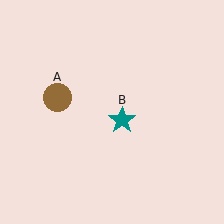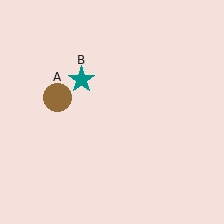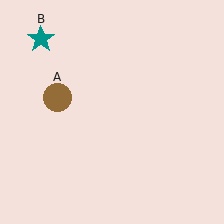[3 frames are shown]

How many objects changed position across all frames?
1 object changed position: teal star (object B).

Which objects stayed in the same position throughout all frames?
Brown circle (object A) remained stationary.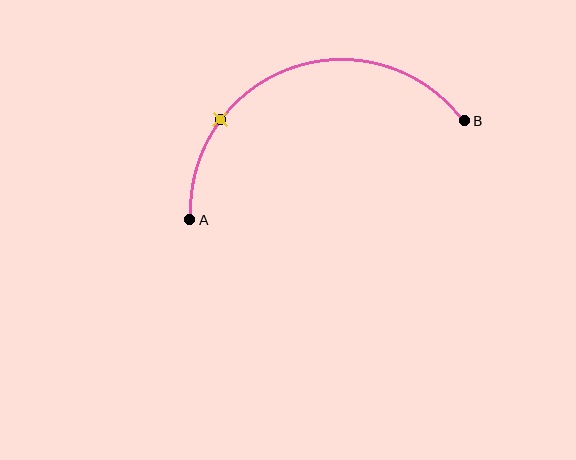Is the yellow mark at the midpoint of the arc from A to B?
No. The yellow mark lies on the arc but is closer to endpoint A. The arc midpoint would be at the point on the curve equidistant along the arc from both A and B.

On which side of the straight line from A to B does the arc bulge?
The arc bulges above the straight line connecting A and B.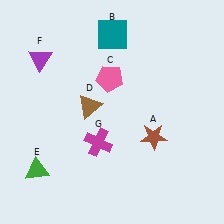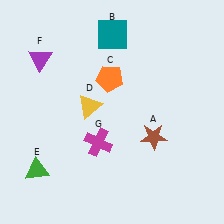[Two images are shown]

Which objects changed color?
C changed from pink to orange. D changed from brown to yellow.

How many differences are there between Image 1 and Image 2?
There are 2 differences between the two images.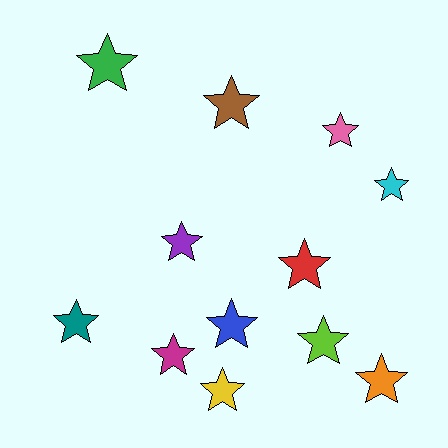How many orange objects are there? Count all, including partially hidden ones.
There is 1 orange object.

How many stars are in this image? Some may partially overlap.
There are 12 stars.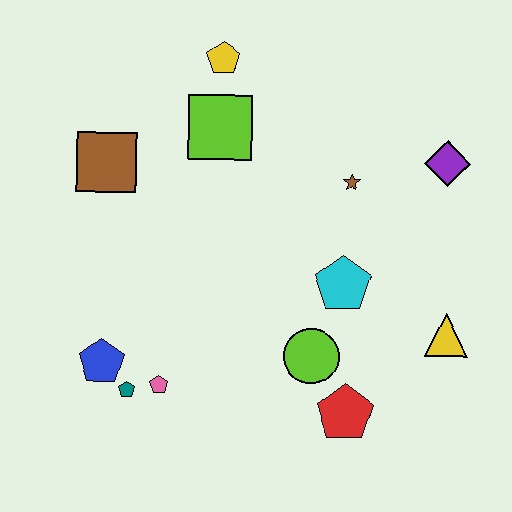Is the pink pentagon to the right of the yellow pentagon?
No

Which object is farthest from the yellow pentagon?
The red pentagon is farthest from the yellow pentagon.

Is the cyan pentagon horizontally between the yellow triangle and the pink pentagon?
Yes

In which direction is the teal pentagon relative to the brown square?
The teal pentagon is below the brown square.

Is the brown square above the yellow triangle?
Yes